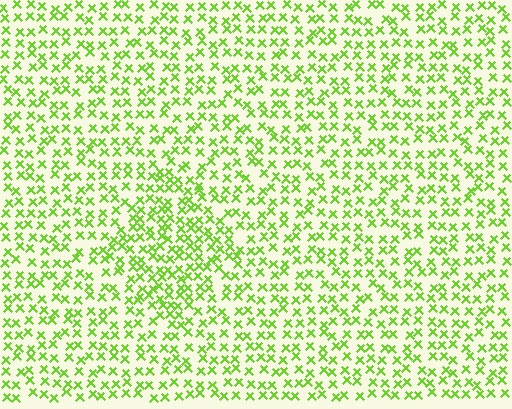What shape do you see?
I see a diamond.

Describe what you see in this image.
The image contains small lime elements arranged at two different densities. A diamond-shaped region is visible where the elements are more densely packed than the surrounding area.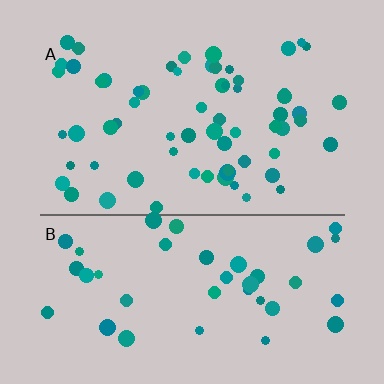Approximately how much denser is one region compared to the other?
Approximately 1.6× — region A over region B.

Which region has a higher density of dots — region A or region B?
A (the top).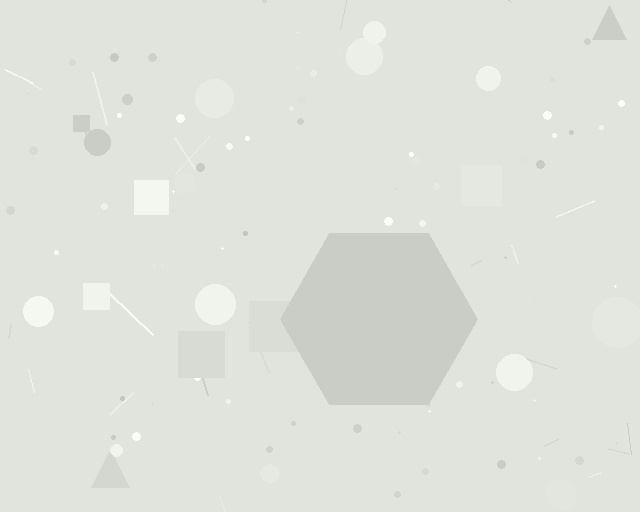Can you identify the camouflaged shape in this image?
The camouflaged shape is a hexagon.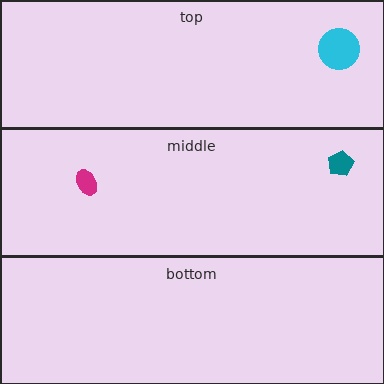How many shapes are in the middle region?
2.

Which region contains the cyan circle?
The top region.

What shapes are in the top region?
The cyan circle.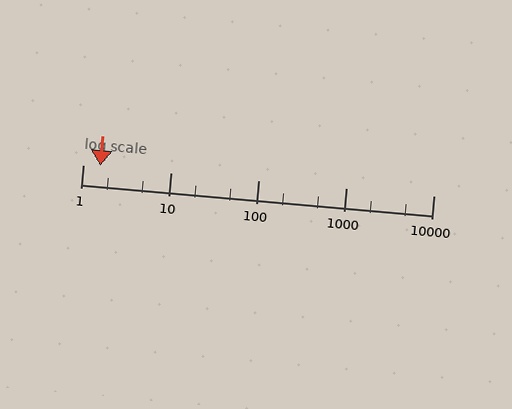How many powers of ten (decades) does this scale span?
The scale spans 4 decades, from 1 to 10000.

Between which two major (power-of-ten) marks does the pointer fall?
The pointer is between 1 and 10.